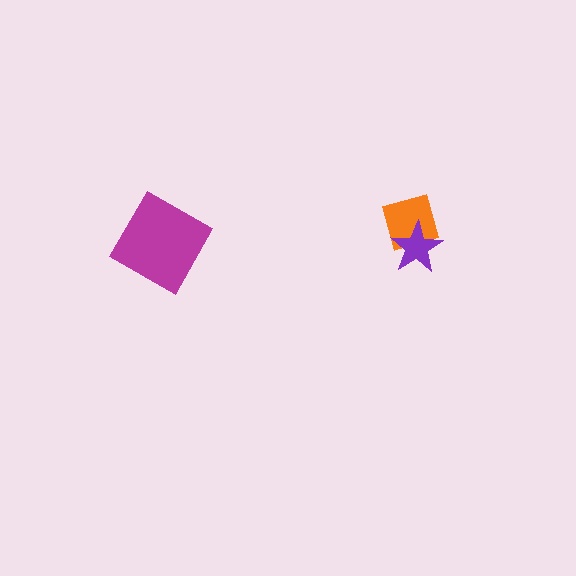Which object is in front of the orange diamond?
The purple star is in front of the orange diamond.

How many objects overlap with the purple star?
1 object overlaps with the purple star.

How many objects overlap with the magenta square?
0 objects overlap with the magenta square.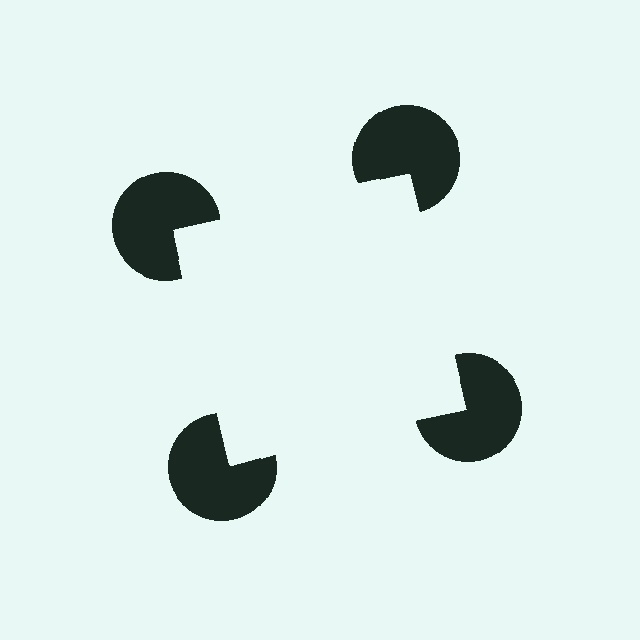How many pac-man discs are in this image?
There are 4 — one at each vertex of the illusory square.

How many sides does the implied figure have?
4 sides.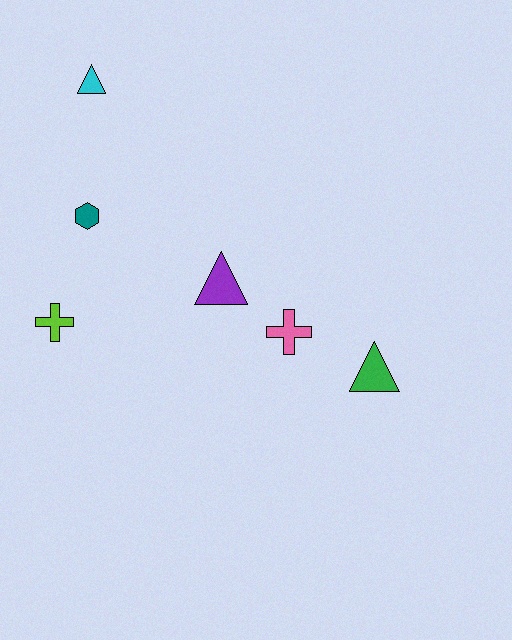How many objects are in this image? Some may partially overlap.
There are 6 objects.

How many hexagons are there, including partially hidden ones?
There is 1 hexagon.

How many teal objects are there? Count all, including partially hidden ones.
There is 1 teal object.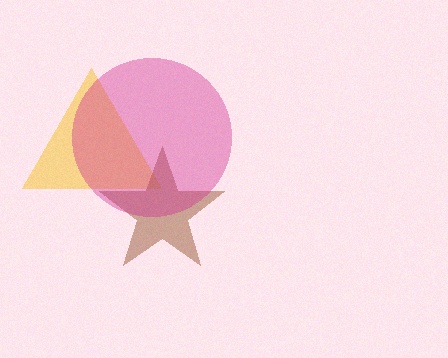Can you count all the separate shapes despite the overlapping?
Yes, there are 3 separate shapes.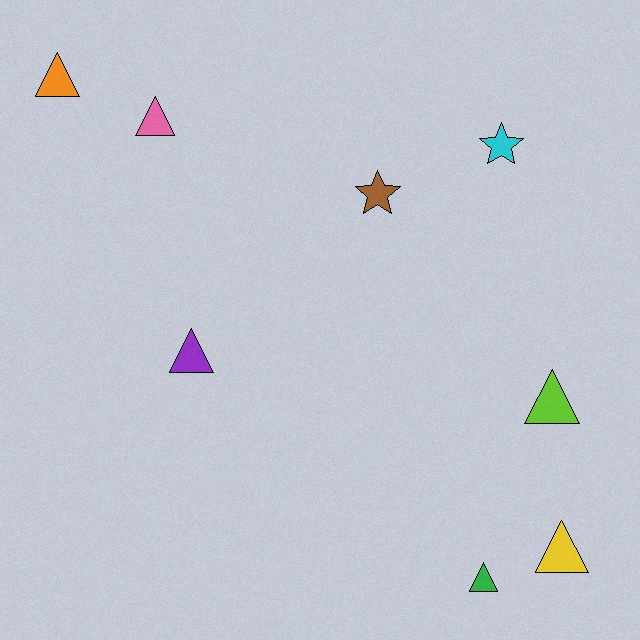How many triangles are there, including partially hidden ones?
There are 6 triangles.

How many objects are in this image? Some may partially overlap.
There are 8 objects.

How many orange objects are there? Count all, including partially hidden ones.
There is 1 orange object.